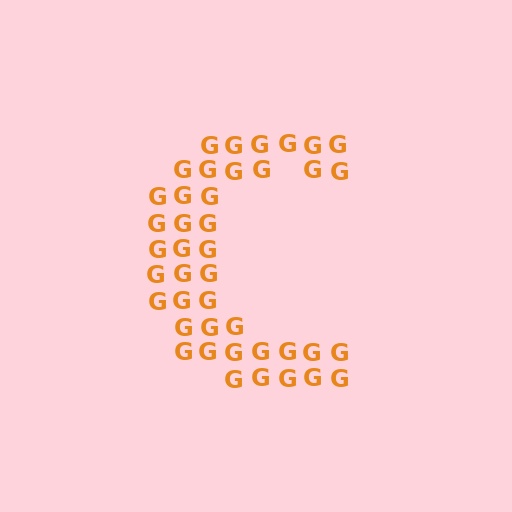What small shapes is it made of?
It is made of small letter G's.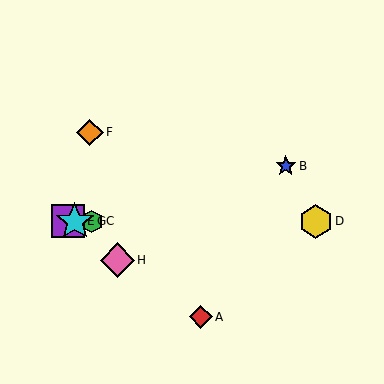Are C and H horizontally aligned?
No, C is at y≈221 and H is at y≈260.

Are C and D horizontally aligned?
Yes, both are at y≈221.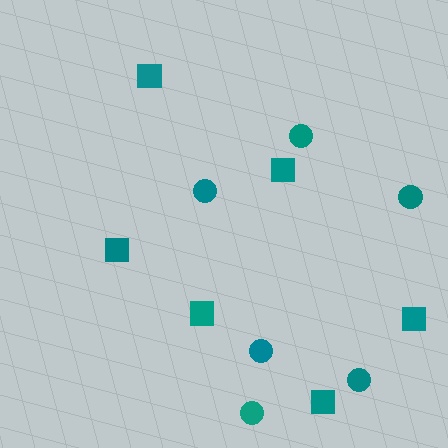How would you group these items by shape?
There are 2 groups: one group of squares (6) and one group of circles (6).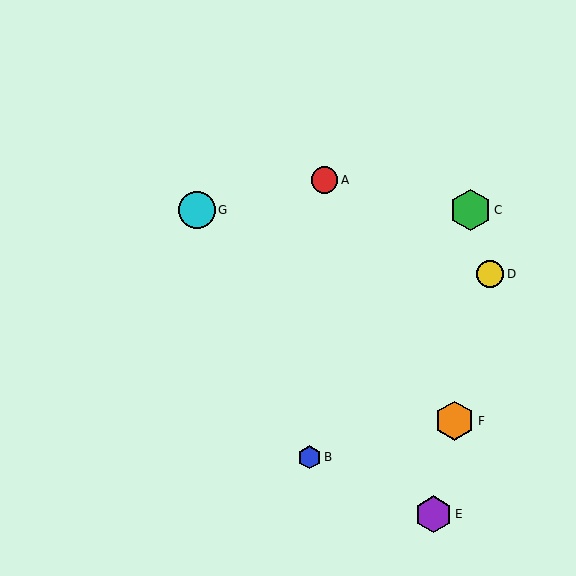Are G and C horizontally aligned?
Yes, both are at y≈210.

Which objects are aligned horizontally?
Objects C, G are aligned horizontally.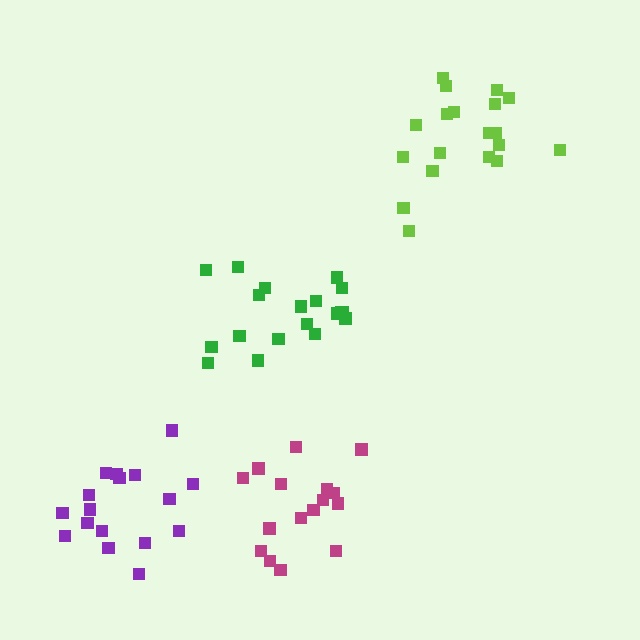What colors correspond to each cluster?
The clusters are colored: magenta, lime, purple, green.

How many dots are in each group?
Group 1: 16 dots, Group 2: 21 dots, Group 3: 17 dots, Group 4: 19 dots (73 total).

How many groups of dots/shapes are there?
There are 4 groups.